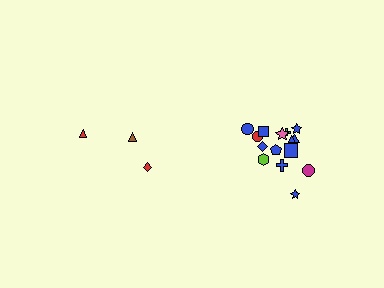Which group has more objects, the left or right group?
The right group.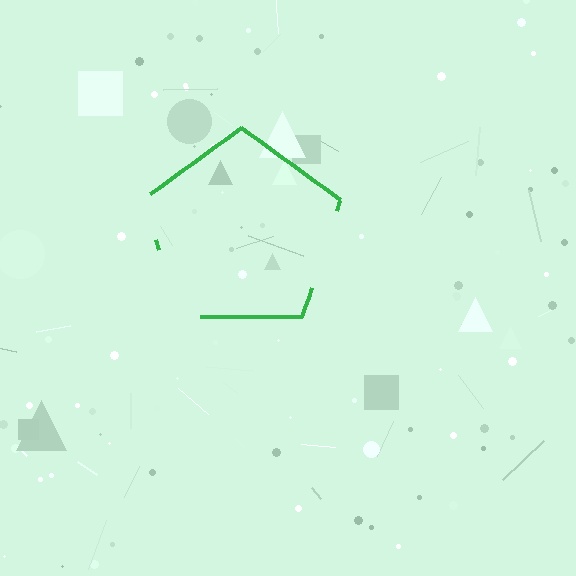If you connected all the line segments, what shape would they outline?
They would outline a pentagon.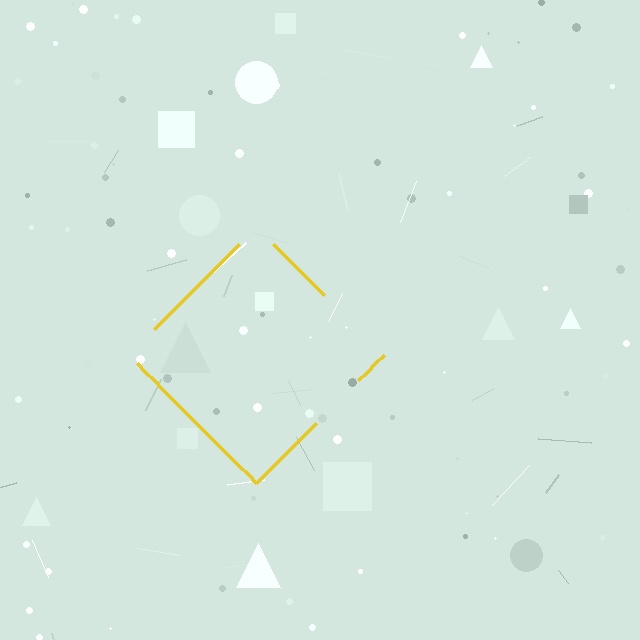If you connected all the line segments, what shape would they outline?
They would outline a diamond.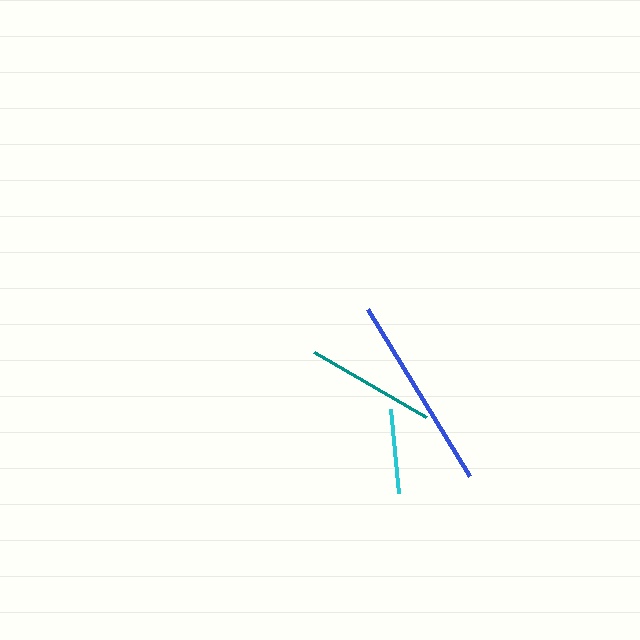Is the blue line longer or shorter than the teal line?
The blue line is longer than the teal line.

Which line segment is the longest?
The blue line is the longest at approximately 195 pixels.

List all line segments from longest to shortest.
From longest to shortest: blue, teal, cyan.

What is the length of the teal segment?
The teal segment is approximately 129 pixels long.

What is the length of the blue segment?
The blue segment is approximately 195 pixels long.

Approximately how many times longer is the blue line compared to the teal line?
The blue line is approximately 1.5 times the length of the teal line.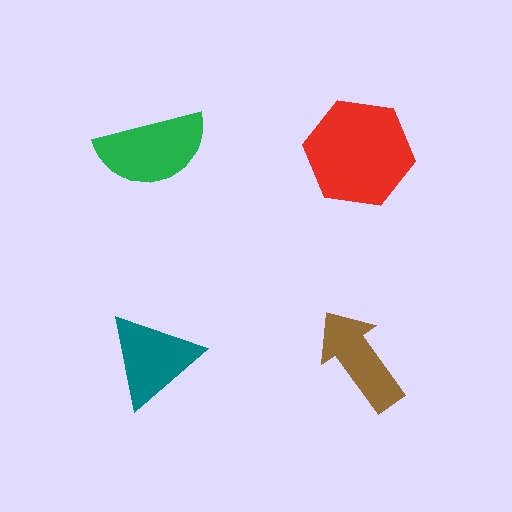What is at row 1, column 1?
A green semicircle.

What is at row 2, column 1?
A teal triangle.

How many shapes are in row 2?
2 shapes.